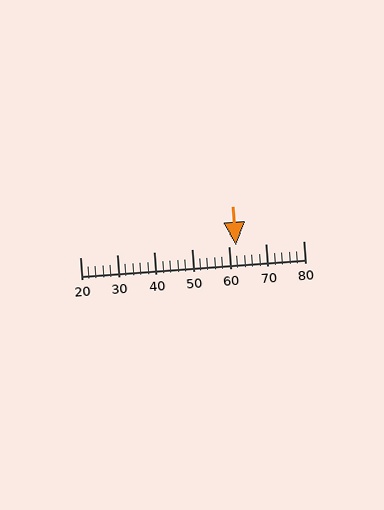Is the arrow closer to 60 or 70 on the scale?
The arrow is closer to 60.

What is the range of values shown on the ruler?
The ruler shows values from 20 to 80.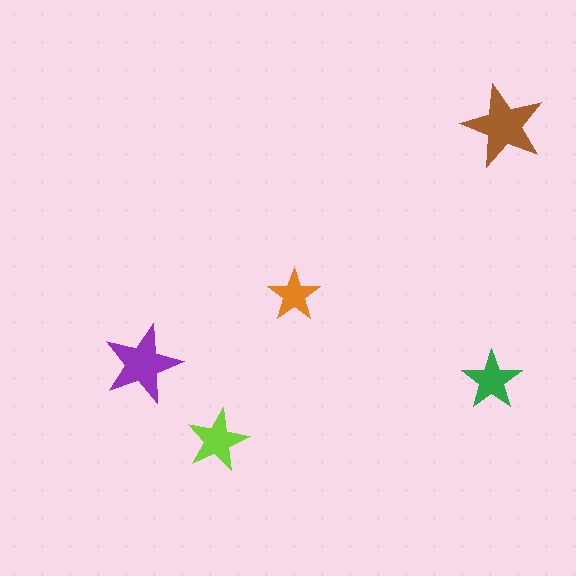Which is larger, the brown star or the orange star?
The brown one.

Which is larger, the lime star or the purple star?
The purple one.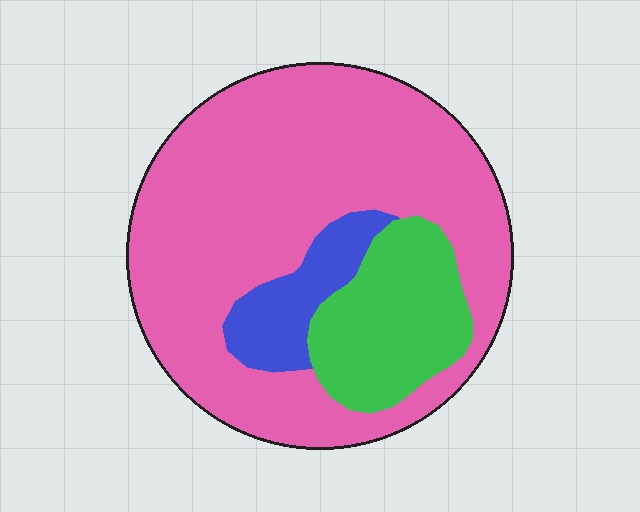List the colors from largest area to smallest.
From largest to smallest: pink, green, blue.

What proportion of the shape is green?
Green takes up about one fifth (1/5) of the shape.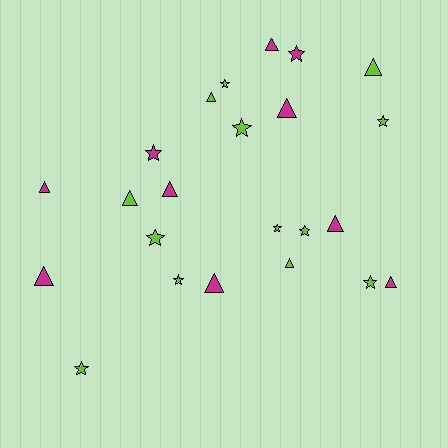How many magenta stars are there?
There are 2 magenta stars.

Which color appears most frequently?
Lime, with 13 objects.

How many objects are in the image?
There are 23 objects.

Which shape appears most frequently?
Triangle, with 12 objects.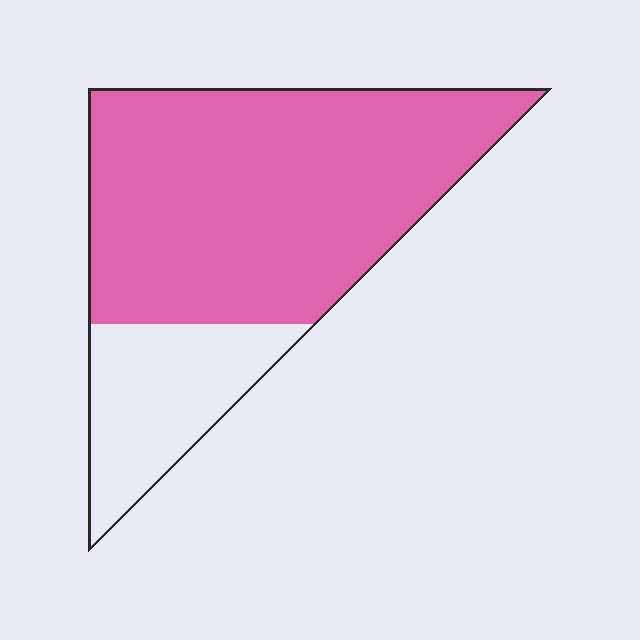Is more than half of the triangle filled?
Yes.